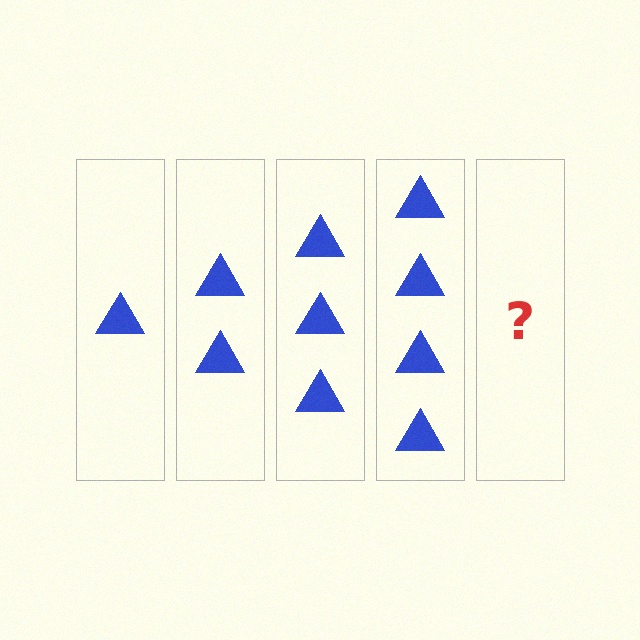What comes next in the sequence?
The next element should be 5 triangles.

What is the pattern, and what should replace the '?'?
The pattern is that each step adds one more triangle. The '?' should be 5 triangles.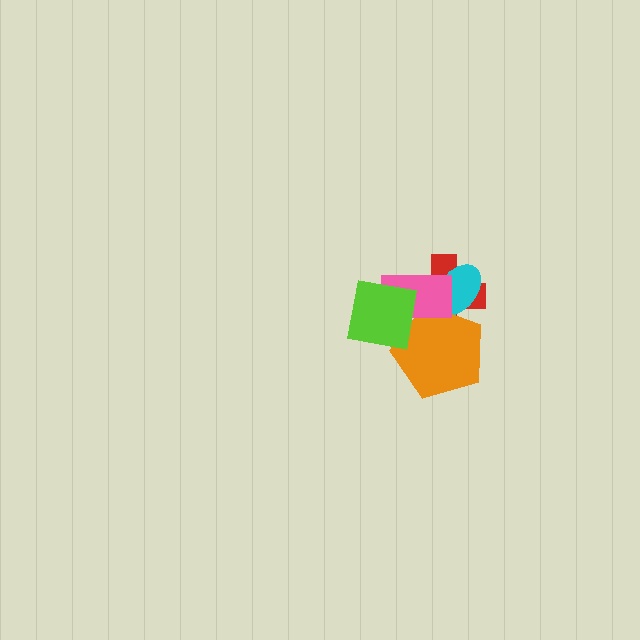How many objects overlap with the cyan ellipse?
3 objects overlap with the cyan ellipse.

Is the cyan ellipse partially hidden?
Yes, it is partially covered by another shape.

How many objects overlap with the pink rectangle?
4 objects overlap with the pink rectangle.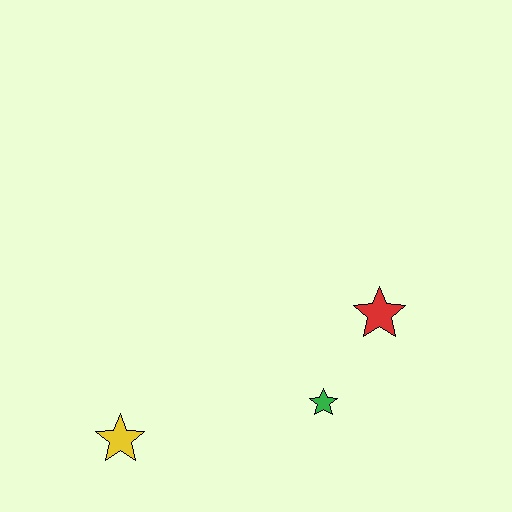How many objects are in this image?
There are 3 objects.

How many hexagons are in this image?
There are no hexagons.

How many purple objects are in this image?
There are no purple objects.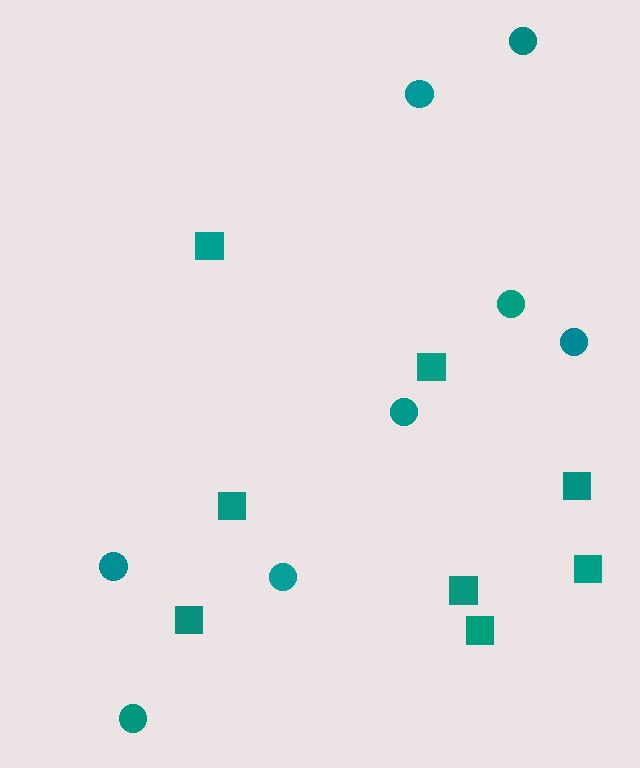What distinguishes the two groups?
There are 2 groups: one group of squares (8) and one group of circles (8).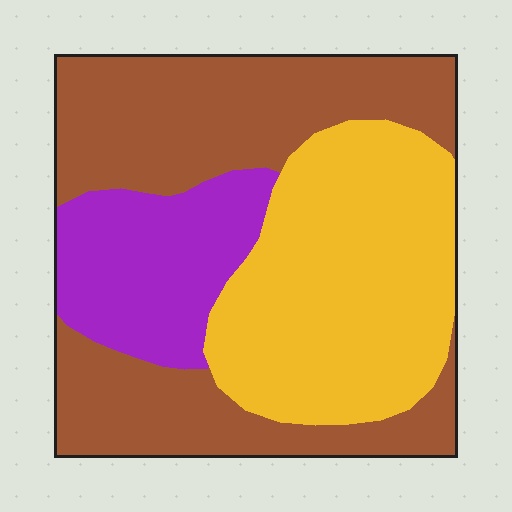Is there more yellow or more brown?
Brown.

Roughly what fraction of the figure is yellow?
Yellow takes up about three eighths (3/8) of the figure.